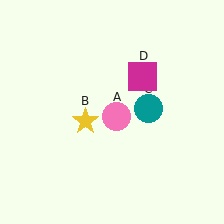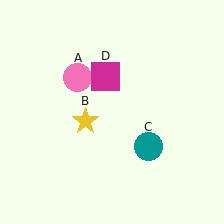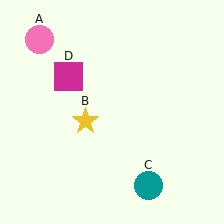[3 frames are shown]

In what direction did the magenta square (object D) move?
The magenta square (object D) moved left.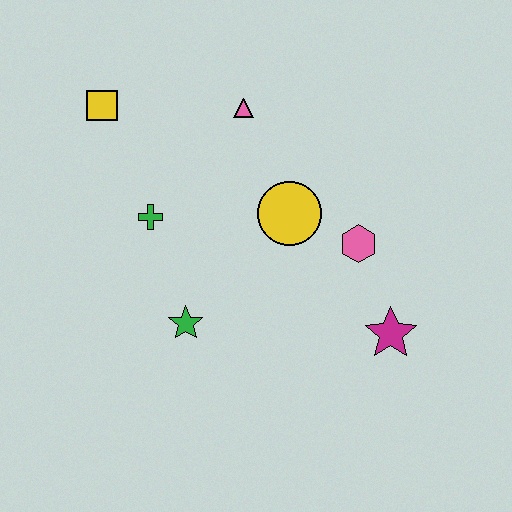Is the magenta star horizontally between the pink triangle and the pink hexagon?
No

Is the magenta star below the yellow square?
Yes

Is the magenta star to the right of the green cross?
Yes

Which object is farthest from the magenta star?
The yellow square is farthest from the magenta star.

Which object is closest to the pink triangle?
The yellow circle is closest to the pink triangle.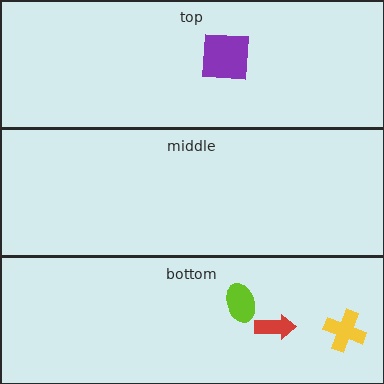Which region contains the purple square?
The top region.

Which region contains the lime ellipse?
The bottom region.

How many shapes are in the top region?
1.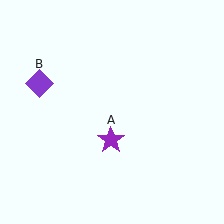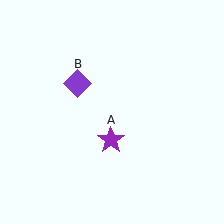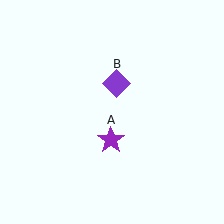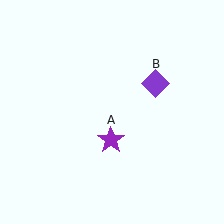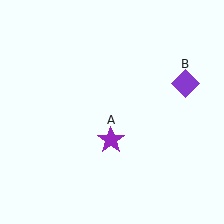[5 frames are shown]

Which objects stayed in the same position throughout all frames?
Purple star (object A) remained stationary.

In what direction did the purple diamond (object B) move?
The purple diamond (object B) moved right.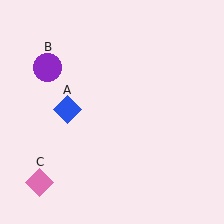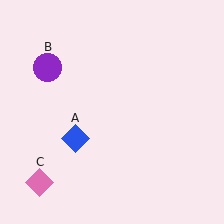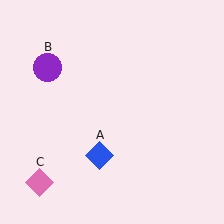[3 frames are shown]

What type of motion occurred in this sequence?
The blue diamond (object A) rotated counterclockwise around the center of the scene.